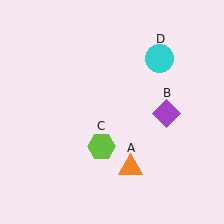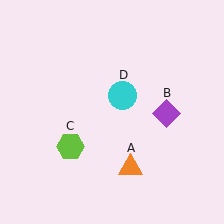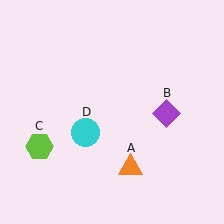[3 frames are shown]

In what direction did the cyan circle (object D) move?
The cyan circle (object D) moved down and to the left.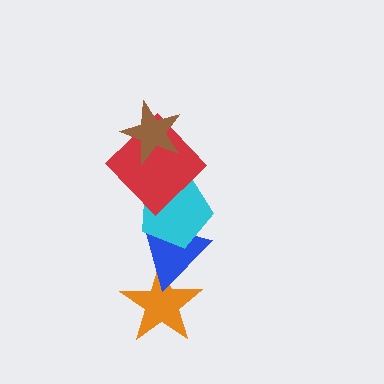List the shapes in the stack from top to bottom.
From top to bottom: the brown star, the red diamond, the cyan pentagon, the blue triangle, the orange star.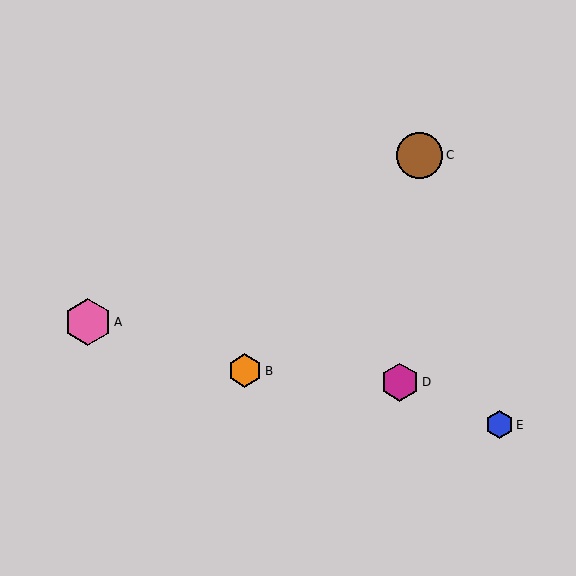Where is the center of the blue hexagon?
The center of the blue hexagon is at (500, 425).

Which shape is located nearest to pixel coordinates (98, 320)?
The pink hexagon (labeled A) at (88, 322) is nearest to that location.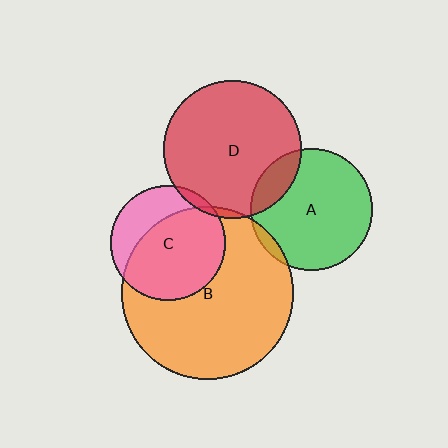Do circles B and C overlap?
Yes.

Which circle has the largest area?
Circle B (orange).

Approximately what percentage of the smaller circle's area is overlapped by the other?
Approximately 70%.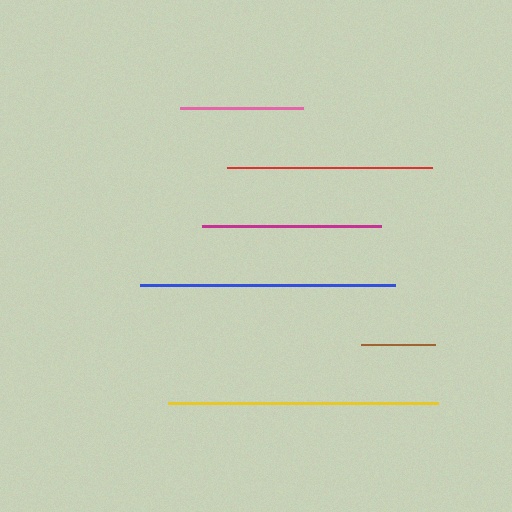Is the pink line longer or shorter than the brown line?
The pink line is longer than the brown line.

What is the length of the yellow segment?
The yellow segment is approximately 270 pixels long.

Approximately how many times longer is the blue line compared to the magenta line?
The blue line is approximately 1.4 times the length of the magenta line.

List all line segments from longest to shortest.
From longest to shortest: yellow, blue, red, magenta, pink, brown.